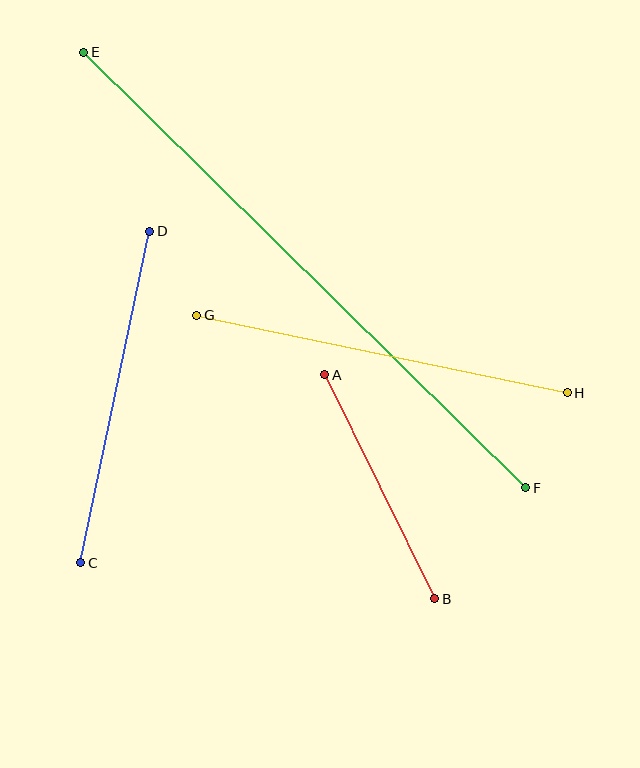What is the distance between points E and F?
The distance is approximately 620 pixels.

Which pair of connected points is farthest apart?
Points E and F are farthest apart.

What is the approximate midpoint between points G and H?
The midpoint is at approximately (382, 354) pixels.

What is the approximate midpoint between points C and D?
The midpoint is at approximately (115, 397) pixels.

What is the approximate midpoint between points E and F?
The midpoint is at approximately (305, 270) pixels.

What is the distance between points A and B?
The distance is approximately 250 pixels.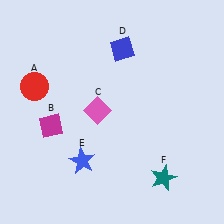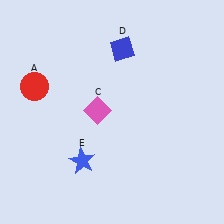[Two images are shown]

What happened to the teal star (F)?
The teal star (F) was removed in Image 2. It was in the bottom-right area of Image 1.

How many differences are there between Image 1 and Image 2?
There are 2 differences between the two images.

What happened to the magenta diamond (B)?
The magenta diamond (B) was removed in Image 2. It was in the bottom-left area of Image 1.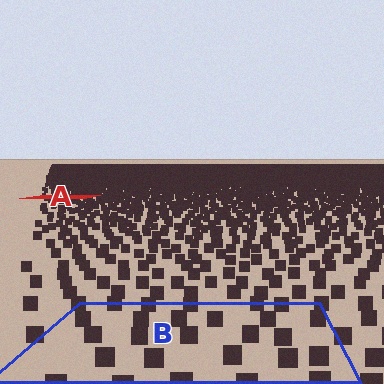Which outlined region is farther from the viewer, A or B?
Region A is farther from the viewer — the texture elements inside it appear smaller and more densely packed.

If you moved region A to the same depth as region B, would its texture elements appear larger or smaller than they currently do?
They would appear larger. At a closer depth, the same texture elements are projected at a bigger on-screen size.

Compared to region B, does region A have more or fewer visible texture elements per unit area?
Region A has more texture elements per unit area — they are packed more densely because it is farther away.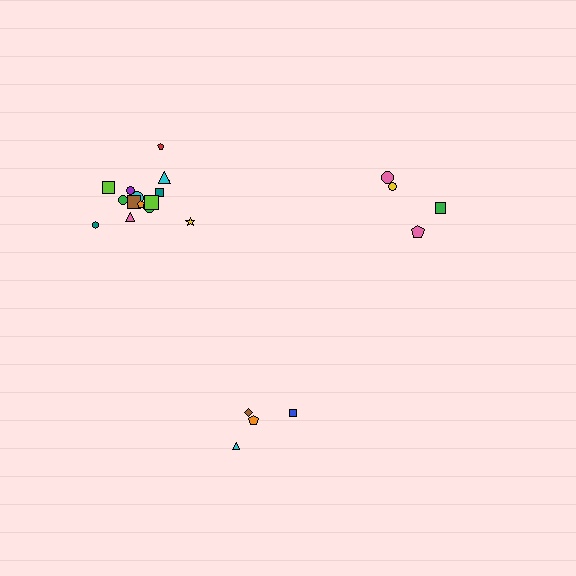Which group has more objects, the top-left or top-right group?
The top-left group.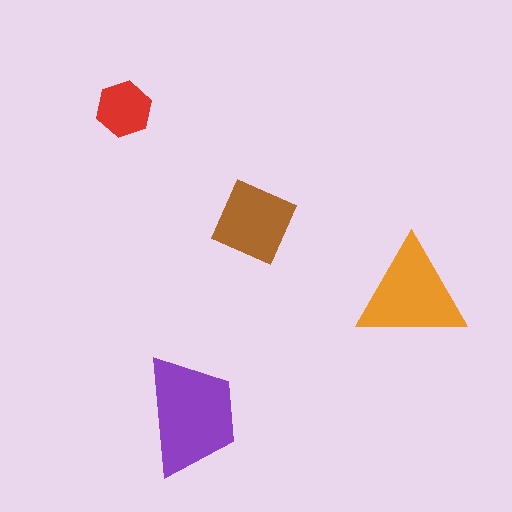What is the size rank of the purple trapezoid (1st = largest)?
1st.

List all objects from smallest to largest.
The red hexagon, the brown diamond, the orange triangle, the purple trapezoid.